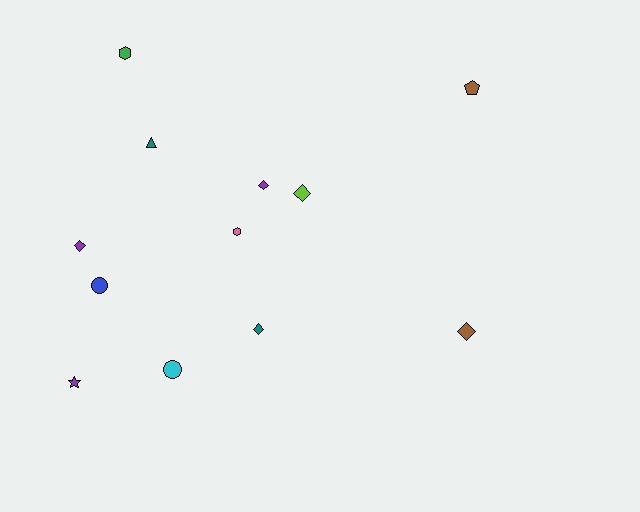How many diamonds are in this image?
There are 5 diamonds.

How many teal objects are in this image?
There are 2 teal objects.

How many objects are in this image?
There are 12 objects.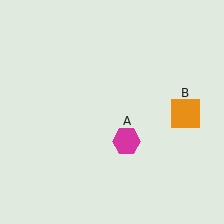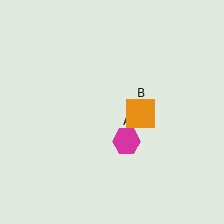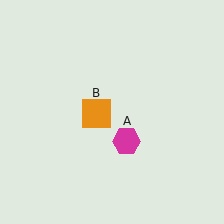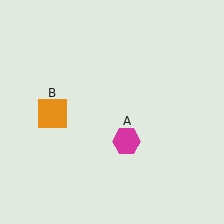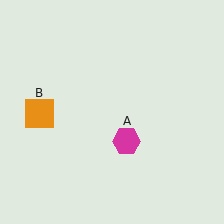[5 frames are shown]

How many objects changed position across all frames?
1 object changed position: orange square (object B).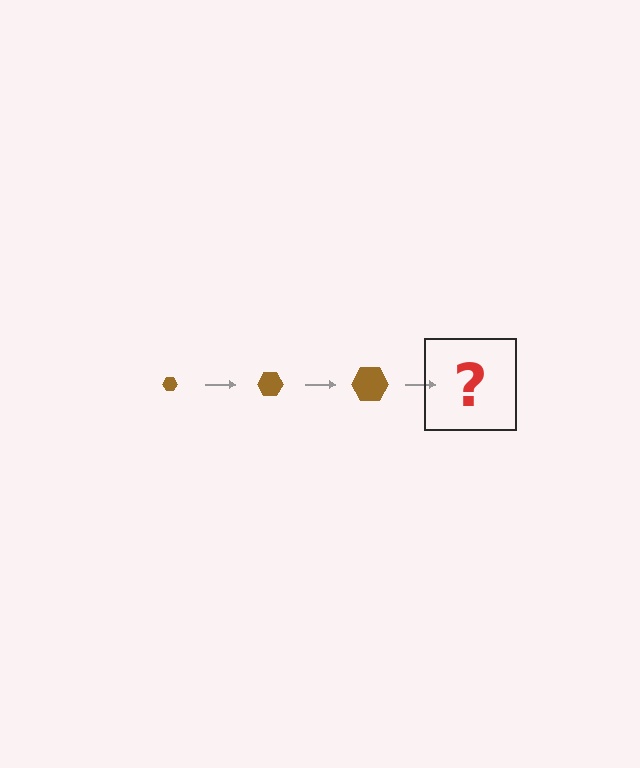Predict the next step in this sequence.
The next step is a brown hexagon, larger than the previous one.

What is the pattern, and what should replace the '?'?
The pattern is that the hexagon gets progressively larger each step. The '?' should be a brown hexagon, larger than the previous one.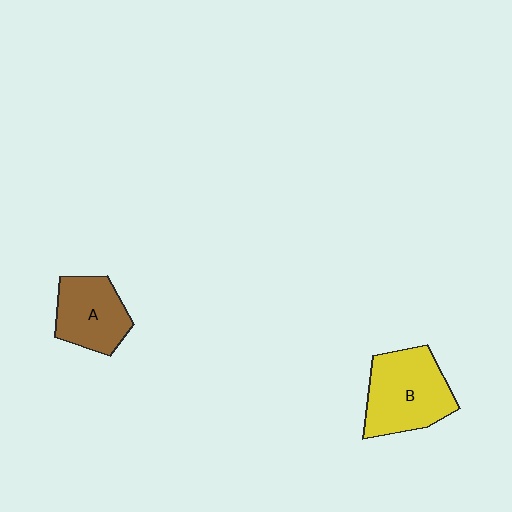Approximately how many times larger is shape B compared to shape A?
Approximately 1.3 times.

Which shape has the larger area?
Shape B (yellow).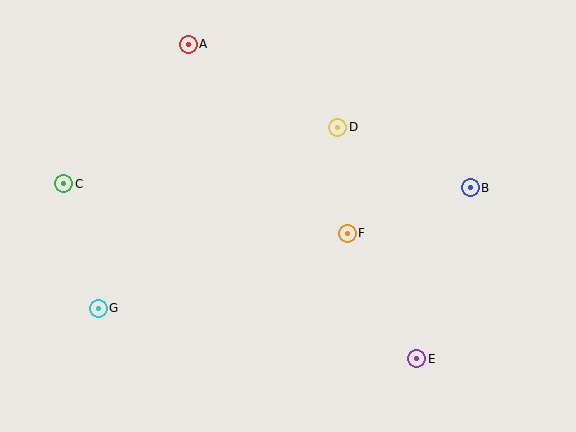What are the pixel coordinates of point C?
Point C is at (64, 184).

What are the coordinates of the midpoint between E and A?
The midpoint between E and A is at (302, 202).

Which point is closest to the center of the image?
Point F at (347, 234) is closest to the center.